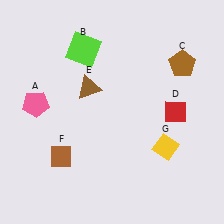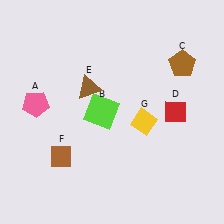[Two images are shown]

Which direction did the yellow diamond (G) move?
The yellow diamond (G) moved up.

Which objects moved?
The objects that moved are: the lime square (B), the yellow diamond (G).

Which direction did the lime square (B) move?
The lime square (B) moved down.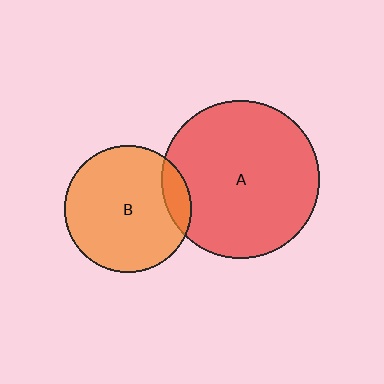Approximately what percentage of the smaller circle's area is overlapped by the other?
Approximately 10%.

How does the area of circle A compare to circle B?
Approximately 1.5 times.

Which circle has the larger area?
Circle A (red).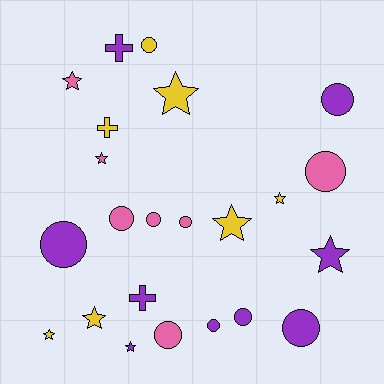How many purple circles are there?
There are 5 purple circles.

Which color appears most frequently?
Purple, with 9 objects.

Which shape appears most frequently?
Circle, with 11 objects.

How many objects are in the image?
There are 23 objects.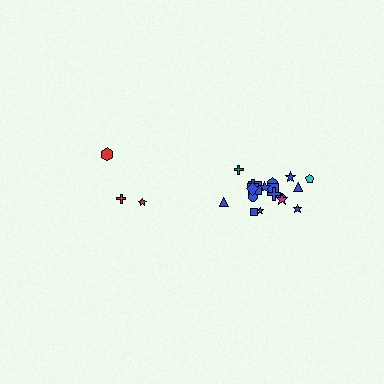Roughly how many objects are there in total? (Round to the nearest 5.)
Roughly 20 objects in total.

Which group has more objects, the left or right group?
The right group.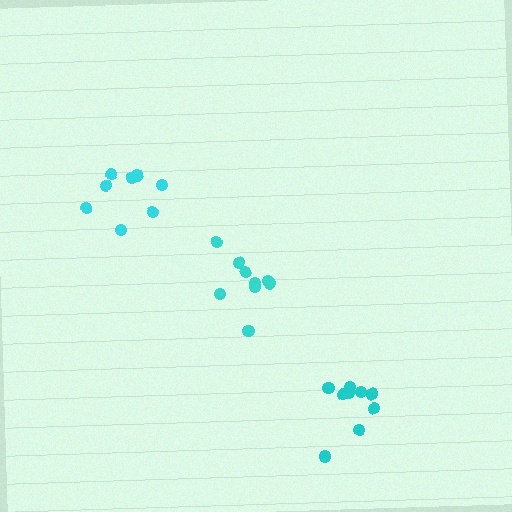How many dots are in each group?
Group 1: 9 dots, Group 2: 8 dots, Group 3: 9 dots (26 total).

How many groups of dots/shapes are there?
There are 3 groups.